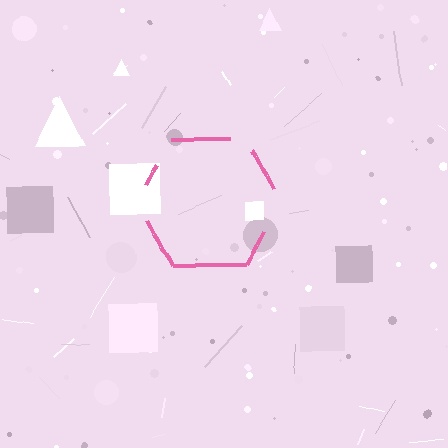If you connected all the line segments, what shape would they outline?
They would outline a hexagon.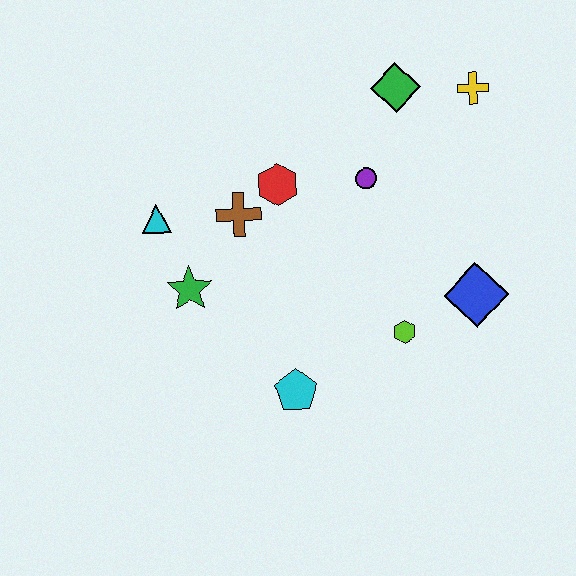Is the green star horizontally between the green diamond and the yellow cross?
No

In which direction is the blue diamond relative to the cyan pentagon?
The blue diamond is to the right of the cyan pentagon.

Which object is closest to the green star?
The cyan triangle is closest to the green star.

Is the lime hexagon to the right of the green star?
Yes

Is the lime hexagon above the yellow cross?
No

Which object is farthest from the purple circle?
The cyan pentagon is farthest from the purple circle.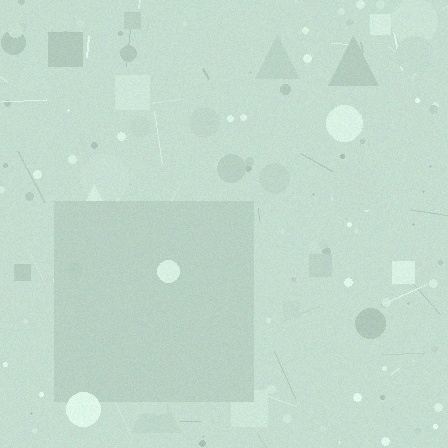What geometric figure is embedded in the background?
A square is embedded in the background.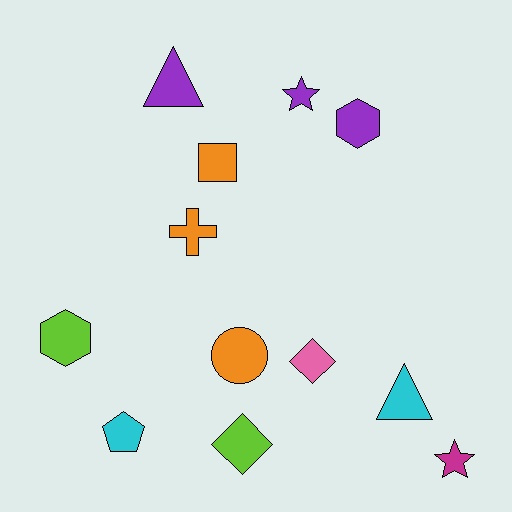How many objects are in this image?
There are 12 objects.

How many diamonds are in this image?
There are 2 diamonds.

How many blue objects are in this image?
There are no blue objects.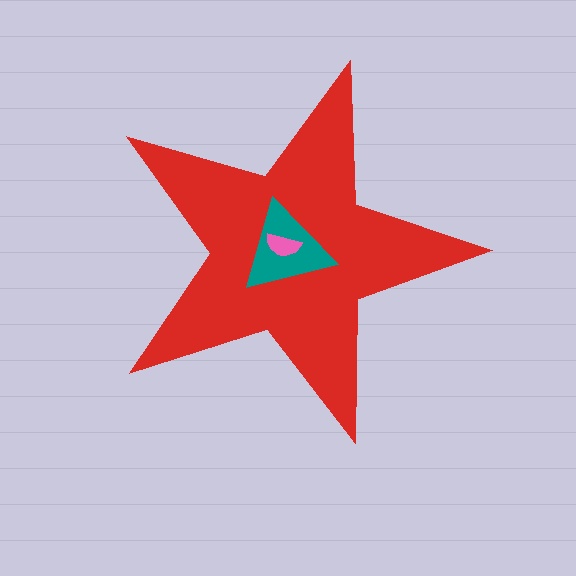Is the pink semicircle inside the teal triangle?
Yes.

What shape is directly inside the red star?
The teal triangle.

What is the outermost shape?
The red star.